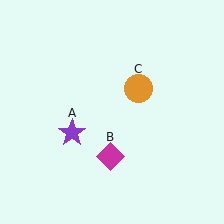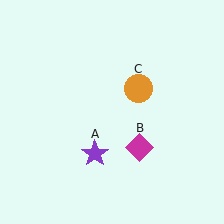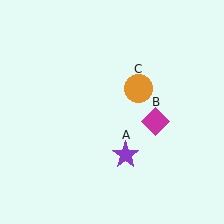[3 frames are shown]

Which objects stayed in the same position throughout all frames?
Orange circle (object C) remained stationary.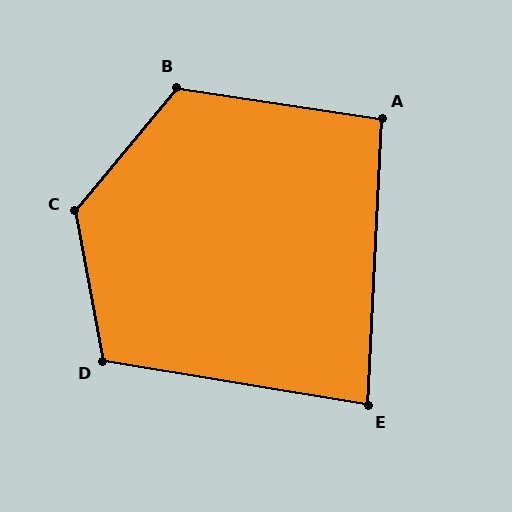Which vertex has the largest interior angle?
C, at approximately 130 degrees.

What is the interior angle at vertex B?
Approximately 121 degrees (obtuse).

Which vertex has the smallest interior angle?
E, at approximately 83 degrees.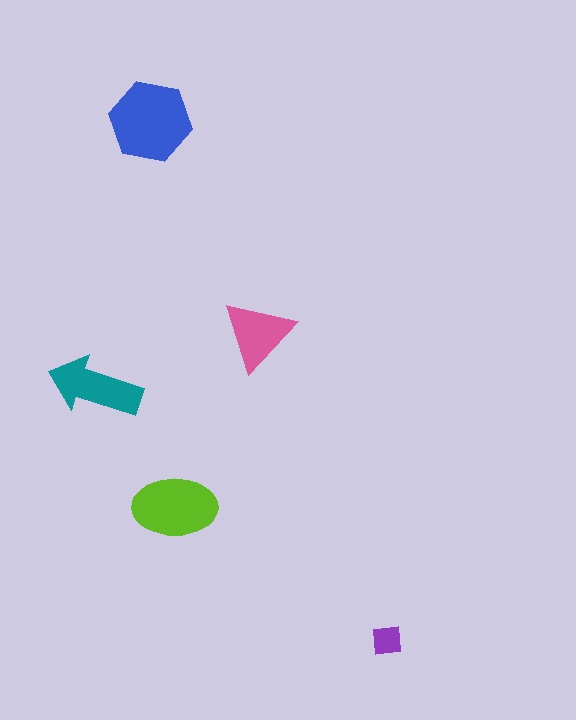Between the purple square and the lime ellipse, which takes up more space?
The lime ellipse.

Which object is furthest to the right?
The purple square is rightmost.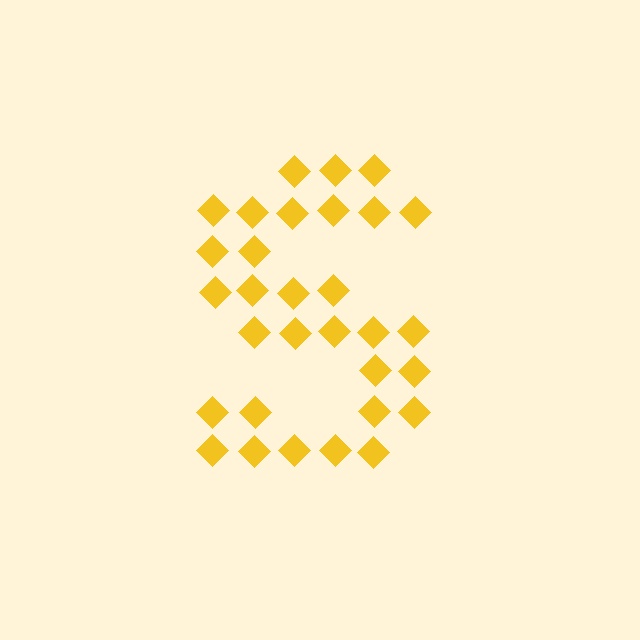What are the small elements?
The small elements are diamonds.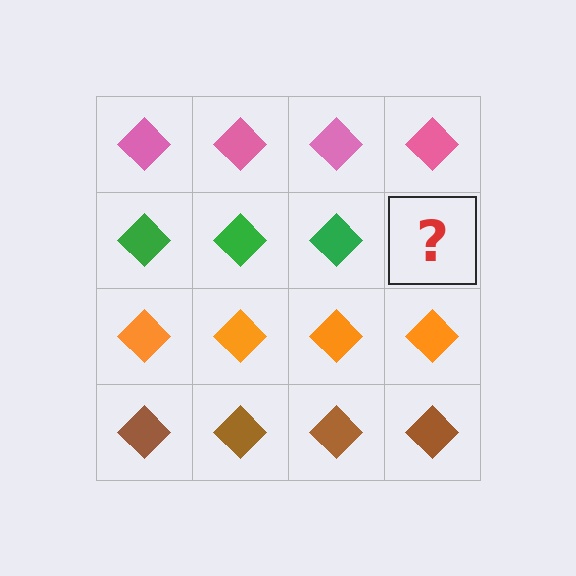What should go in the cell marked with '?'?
The missing cell should contain a green diamond.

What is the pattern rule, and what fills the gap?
The rule is that each row has a consistent color. The gap should be filled with a green diamond.